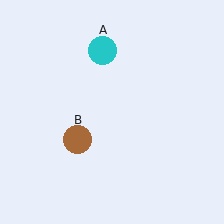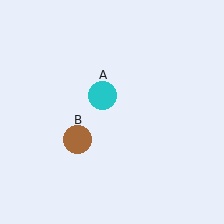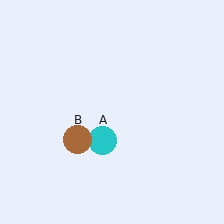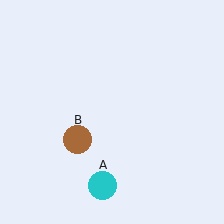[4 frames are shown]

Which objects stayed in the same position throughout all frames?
Brown circle (object B) remained stationary.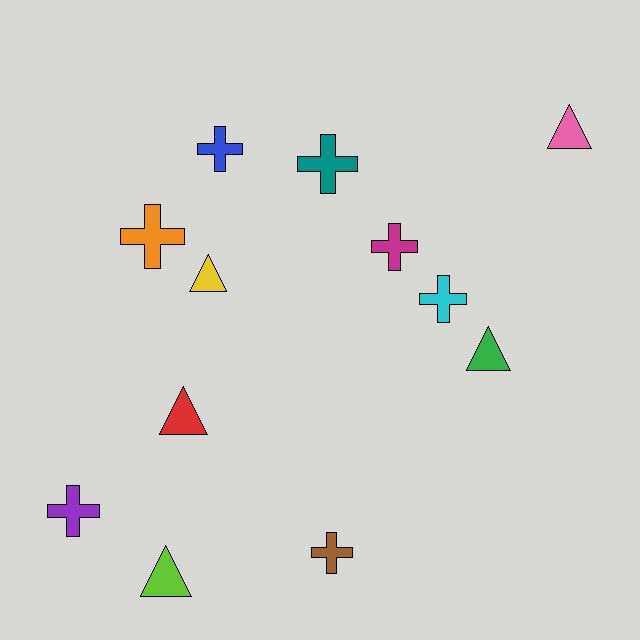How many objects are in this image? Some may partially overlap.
There are 12 objects.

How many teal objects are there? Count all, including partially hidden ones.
There is 1 teal object.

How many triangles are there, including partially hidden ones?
There are 5 triangles.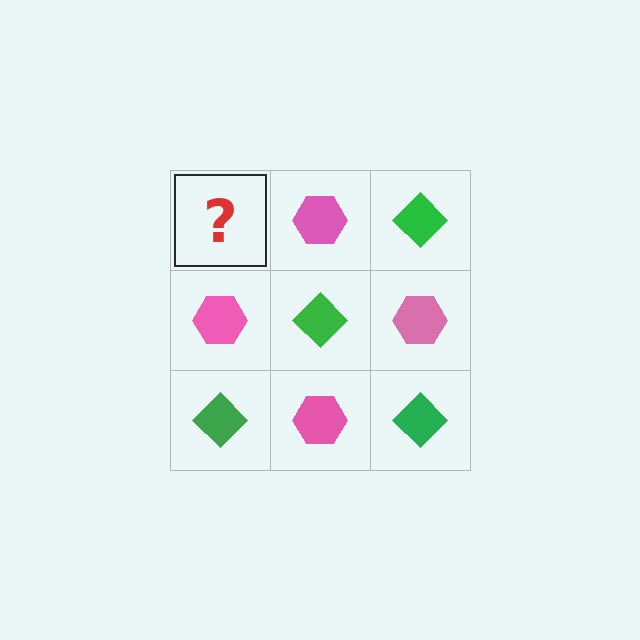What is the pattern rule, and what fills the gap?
The rule is that it alternates green diamond and pink hexagon in a checkerboard pattern. The gap should be filled with a green diamond.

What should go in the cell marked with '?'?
The missing cell should contain a green diamond.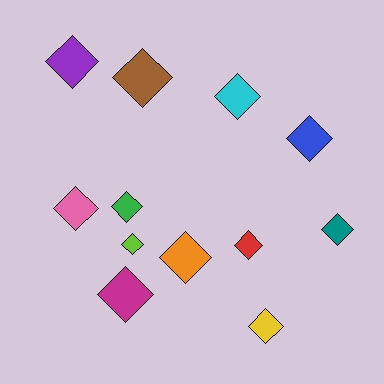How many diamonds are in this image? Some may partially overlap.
There are 12 diamonds.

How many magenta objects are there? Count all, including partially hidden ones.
There is 1 magenta object.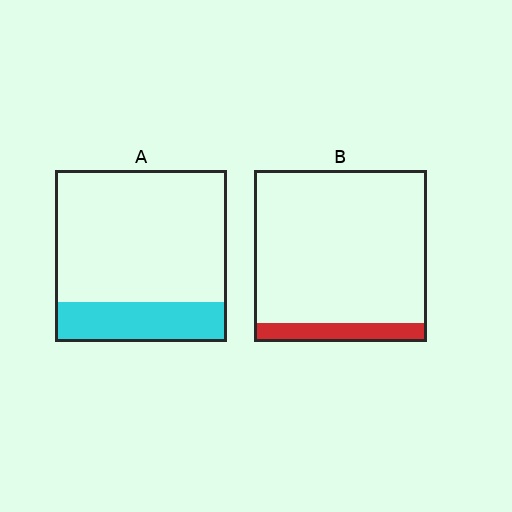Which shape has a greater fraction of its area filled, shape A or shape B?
Shape A.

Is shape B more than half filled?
No.